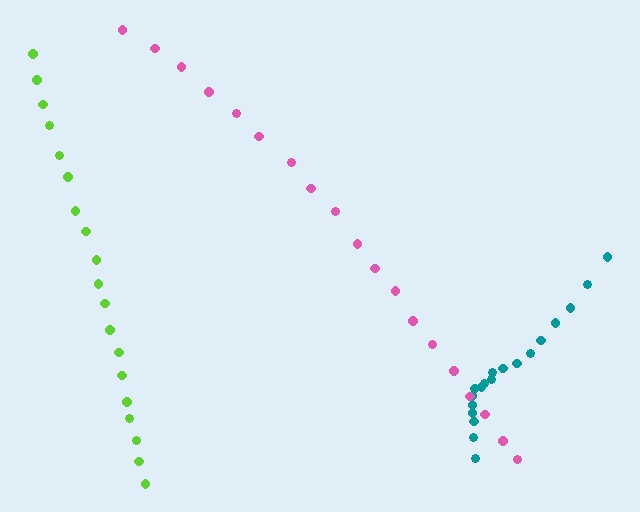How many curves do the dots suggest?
There are 3 distinct paths.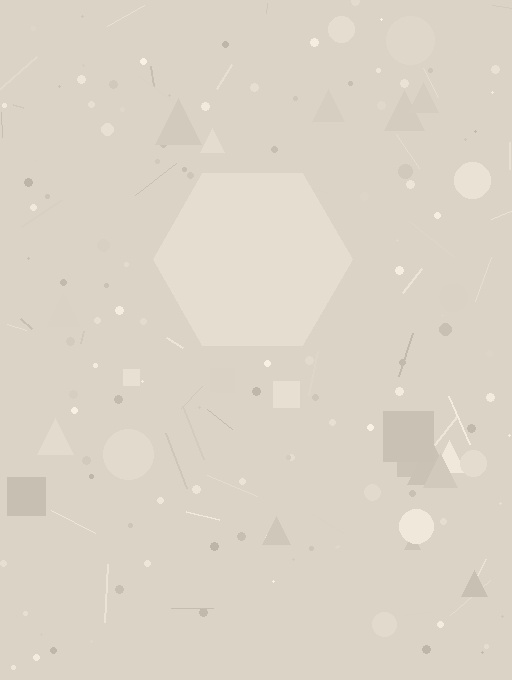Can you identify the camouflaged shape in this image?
The camouflaged shape is a hexagon.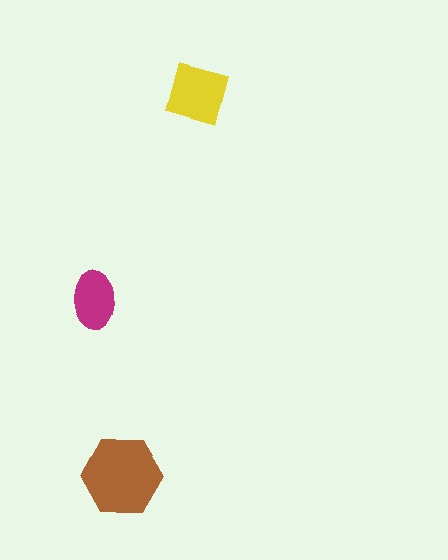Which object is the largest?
The brown hexagon.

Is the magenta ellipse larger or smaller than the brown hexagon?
Smaller.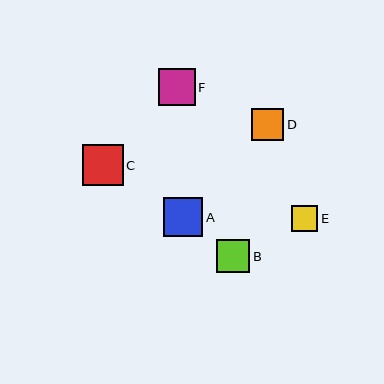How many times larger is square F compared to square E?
Square F is approximately 1.4 times the size of square E.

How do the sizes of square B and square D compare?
Square B and square D are approximately the same size.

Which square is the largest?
Square C is the largest with a size of approximately 40 pixels.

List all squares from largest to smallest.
From largest to smallest: C, A, F, B, D, E.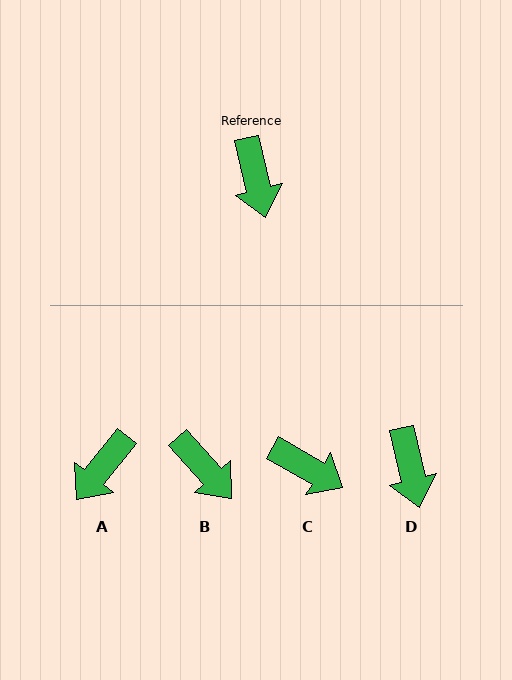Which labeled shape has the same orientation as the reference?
D.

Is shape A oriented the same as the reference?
No, it is off by about 52 degrees.